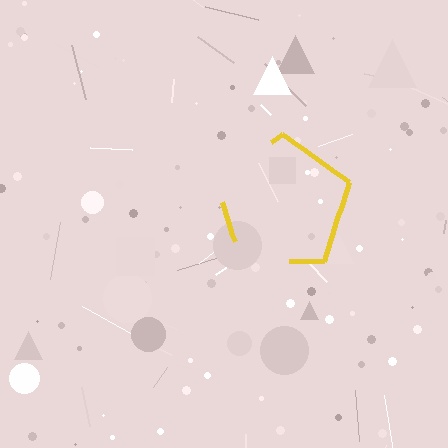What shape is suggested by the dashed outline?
The dashed outline suggests a pentagon.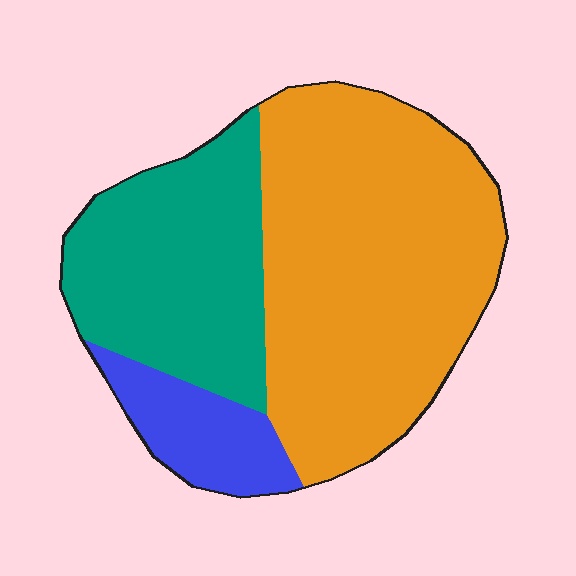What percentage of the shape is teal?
Teal takes up between a quarter and a half of the shape.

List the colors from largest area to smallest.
From largest to smallest: orange, teal, blue.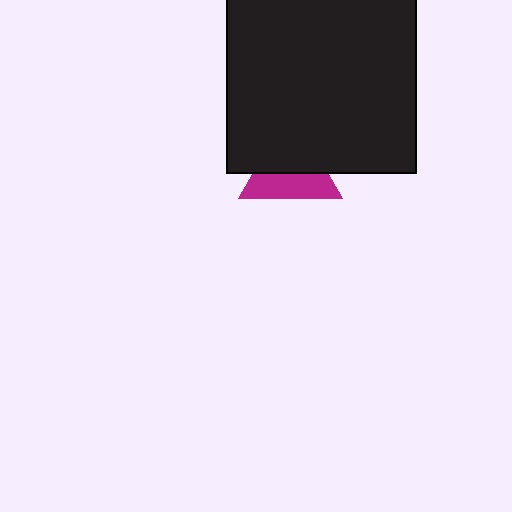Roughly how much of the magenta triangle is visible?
About half of it is visible (roughly 49%).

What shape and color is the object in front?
The object in front is a black square.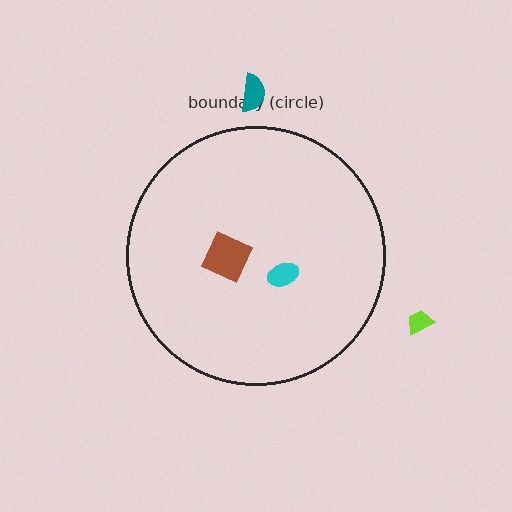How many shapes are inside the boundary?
2 inside, 2 outside.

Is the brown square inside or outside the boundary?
Inside.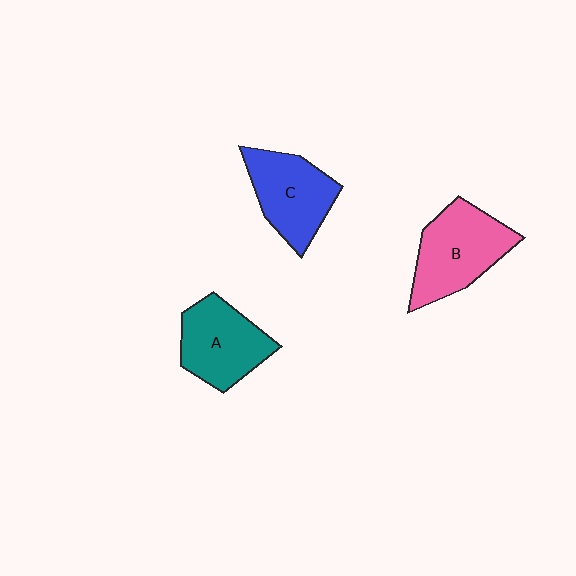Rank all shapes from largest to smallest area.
From largest to smallest: B (pink), C (blue), A (teal).